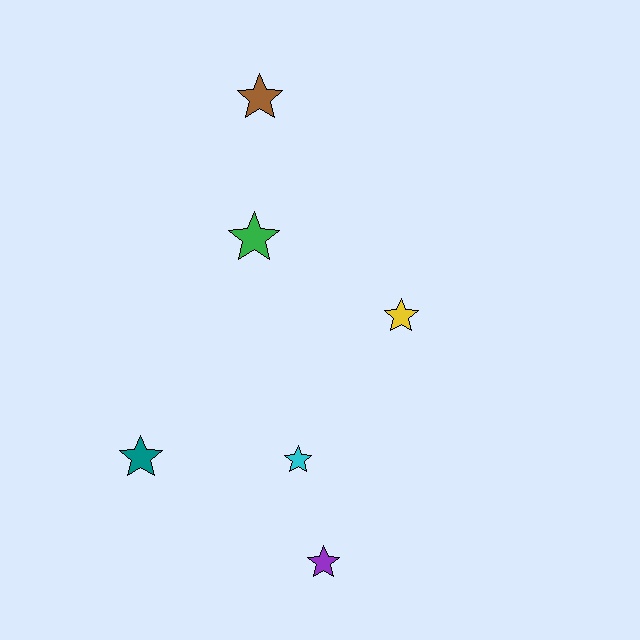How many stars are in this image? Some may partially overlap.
There are 6 stars.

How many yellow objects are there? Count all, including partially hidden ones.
There is 1 yellow object.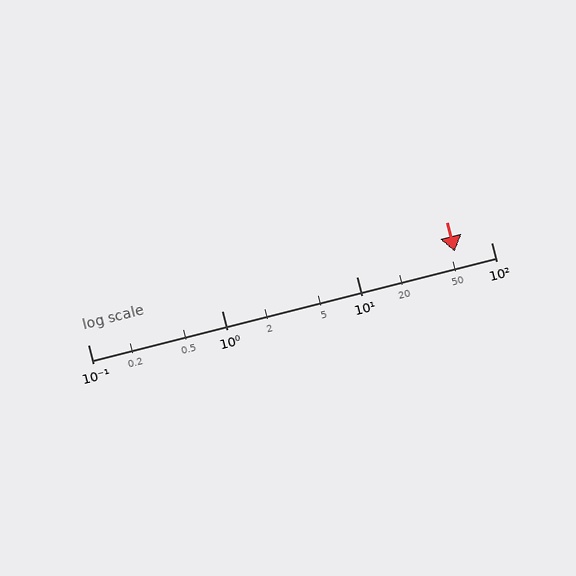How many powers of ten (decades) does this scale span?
The scale spans 3 decades, from 0.1 to 100.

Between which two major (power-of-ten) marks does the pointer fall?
The pointer is between 10 and 100.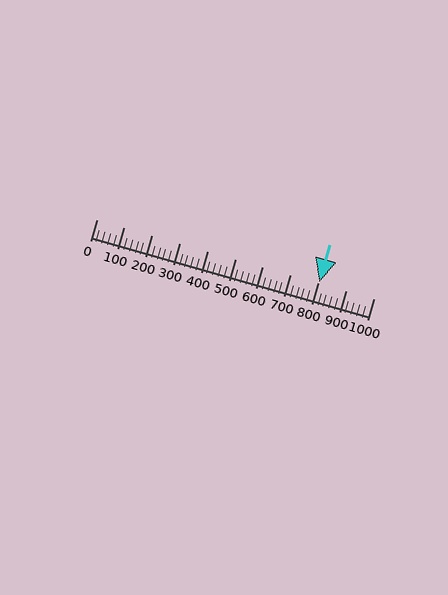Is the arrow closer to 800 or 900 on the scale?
The arrow is closer to 800.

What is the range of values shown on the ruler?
The ruler shows values from 0 to 1000.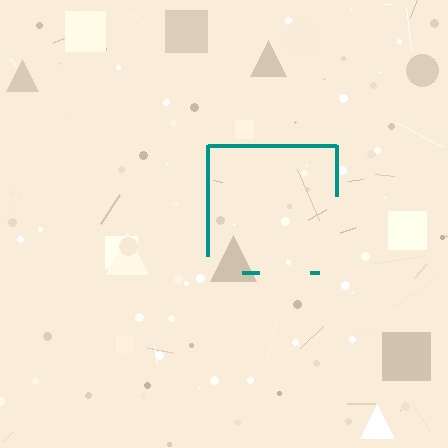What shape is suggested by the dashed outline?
The dashed outline suggests a square.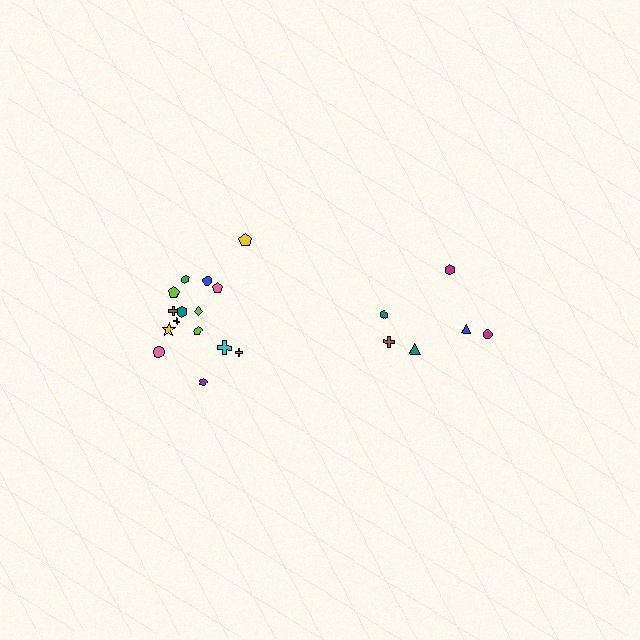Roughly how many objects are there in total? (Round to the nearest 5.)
Roughly 20 objects in total.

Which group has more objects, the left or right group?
The left group.